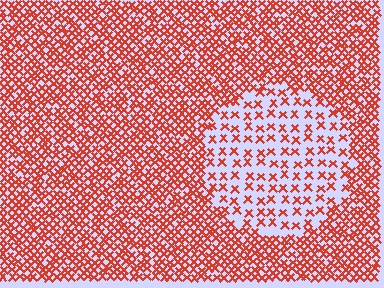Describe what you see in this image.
The image contains small red elements arranged at two different densities. A circle-shaped region is visible where the elements are less densely packed than the surrounding area.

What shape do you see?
I see a circle.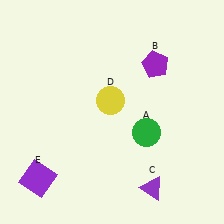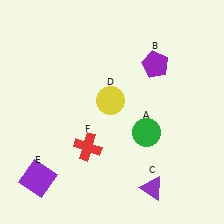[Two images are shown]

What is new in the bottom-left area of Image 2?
A red cross (F) was added in the bottom-left area of Image 2.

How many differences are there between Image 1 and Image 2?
There is 1 difference between the two images.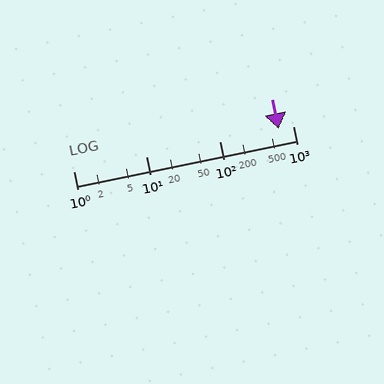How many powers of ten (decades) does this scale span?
The scale spans 3 decades, from 1 to 1000.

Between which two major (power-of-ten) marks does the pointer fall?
The pointer is between 100 and 1000.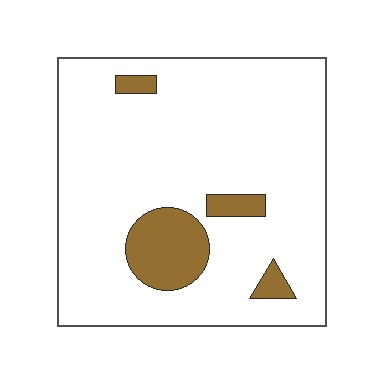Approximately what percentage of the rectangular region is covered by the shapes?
Approximately 10%.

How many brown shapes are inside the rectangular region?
4.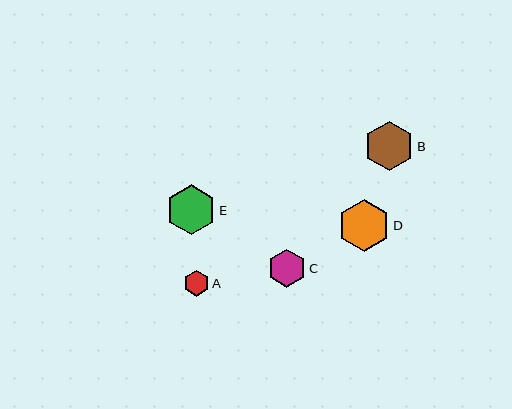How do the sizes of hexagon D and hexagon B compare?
Hexagon D and hexagon B are approximately the same size.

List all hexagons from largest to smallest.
From largest to smallest: D, E, B, C, A.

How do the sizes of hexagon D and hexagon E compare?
Hexagon D and hexagon E are approximately the same size.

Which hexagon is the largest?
Hexagon D is the largest with a size of approximately 52 pixels.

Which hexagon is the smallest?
Hexagon A is the smallest with a size of approximately 26 pixels.